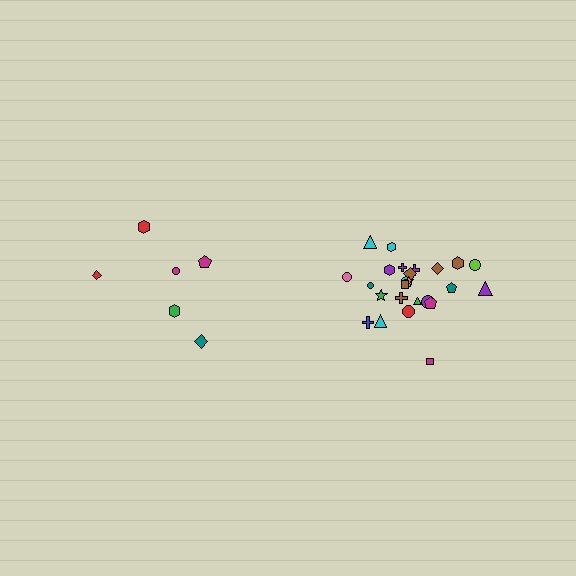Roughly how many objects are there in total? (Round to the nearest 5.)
Roughly 30 objects in total.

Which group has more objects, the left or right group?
The right group.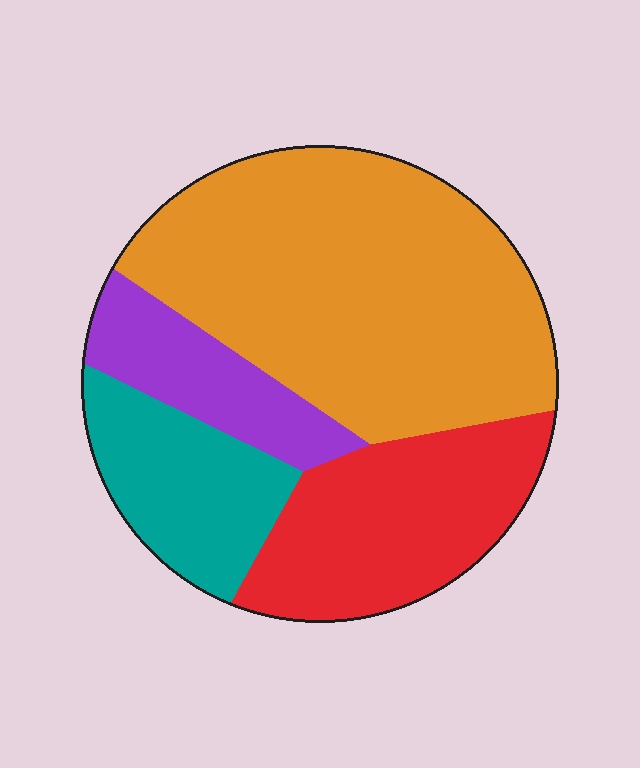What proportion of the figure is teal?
Teal covers 16% of the figure.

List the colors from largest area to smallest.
From largest to smallest: orange, red, teal, purple.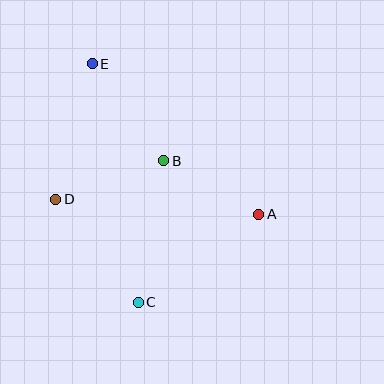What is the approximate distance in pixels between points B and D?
The distance between B and D is approximately 115 pixels.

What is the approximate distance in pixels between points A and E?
The distance between A and E is approximately 225 pixels.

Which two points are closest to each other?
Points A and B are closest to each other.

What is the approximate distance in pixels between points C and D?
The distance between C and D is approximately 132 pixels.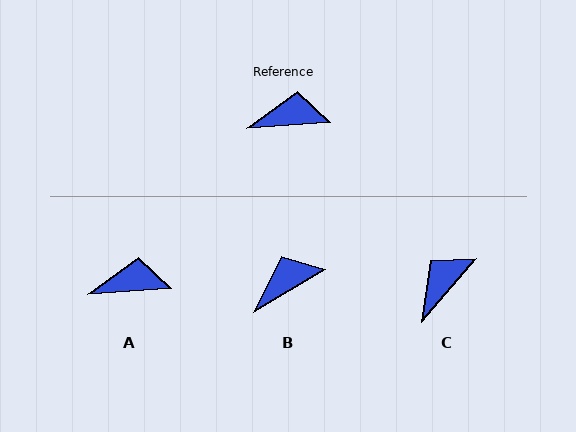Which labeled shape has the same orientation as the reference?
A.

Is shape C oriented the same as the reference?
No, it is off by about 45 degrees.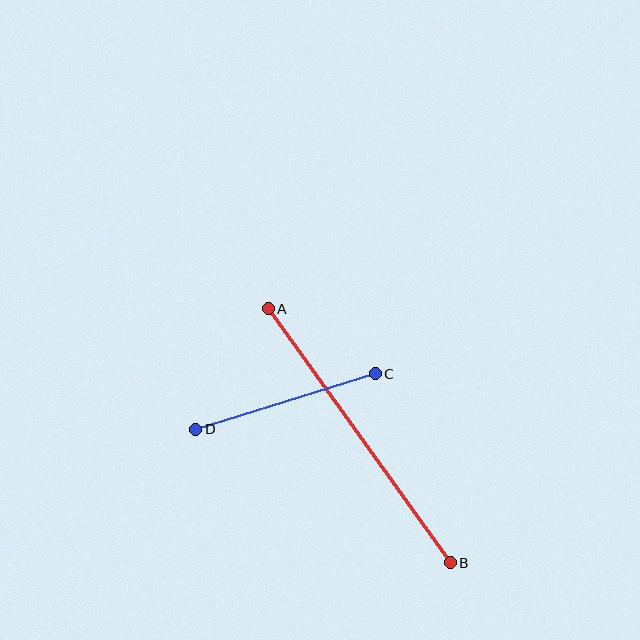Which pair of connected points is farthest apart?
Points A and B are farthest apart.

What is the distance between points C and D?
The distance is approximately 188 pixels.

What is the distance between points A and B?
The distance is approximately 312 pixels.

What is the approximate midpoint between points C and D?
The midpoint is at approximately (285, 401) pixels.